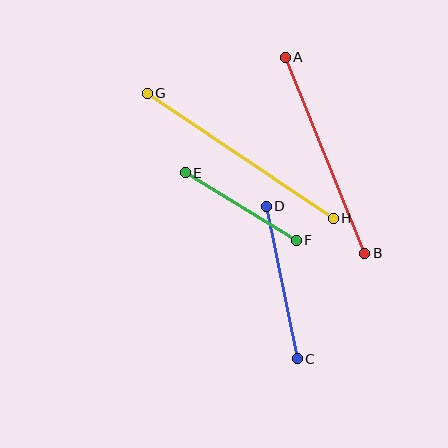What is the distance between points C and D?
The distance is approximately 155 pixels.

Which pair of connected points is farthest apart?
Points G and H are farthest apart.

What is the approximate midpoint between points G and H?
The midpoint is at approximately (240, 156) pixels.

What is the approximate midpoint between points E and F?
The midpoint is at approximately (241, 206) pixels.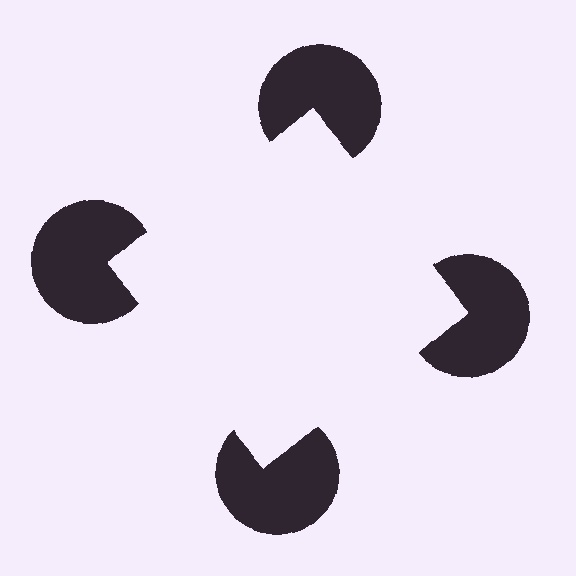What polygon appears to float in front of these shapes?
An illusory square — its edges are inferred from the aligned wedge cuts in the pac-man discs, not physically drawn.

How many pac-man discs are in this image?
There are 4 — one at each vertex of the illusory square.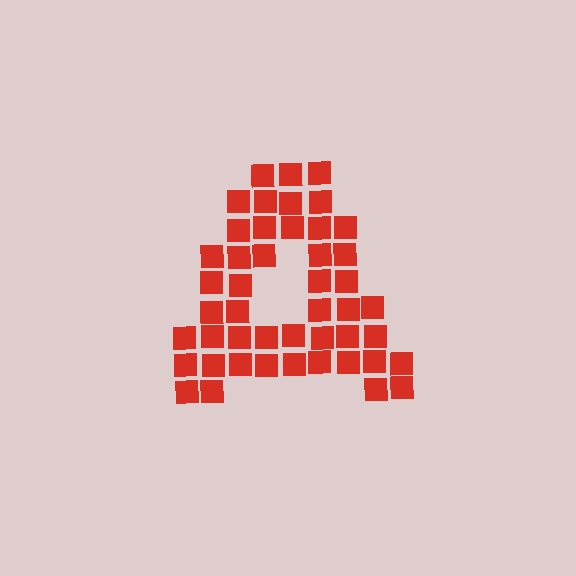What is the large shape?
The large shape is the letter A.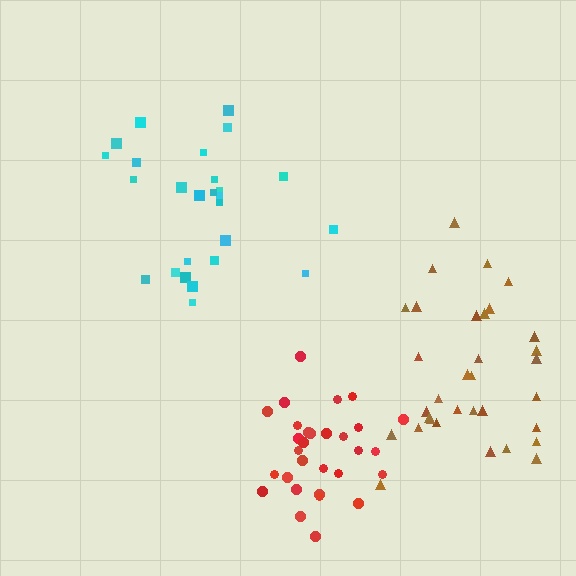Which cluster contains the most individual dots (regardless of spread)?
Brown (33).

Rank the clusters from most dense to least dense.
red, brown, cyan.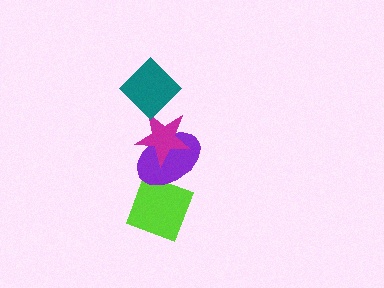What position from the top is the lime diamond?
The lime diamond is 4th from the top.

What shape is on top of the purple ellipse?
The magenta star is on top of the purple ellipse.